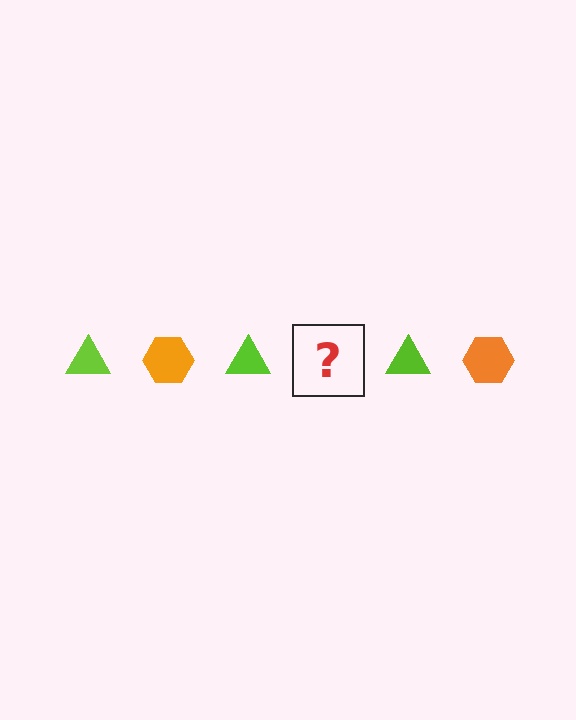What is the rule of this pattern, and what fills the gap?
The rule is that the pattern alternates between lime triangle and orange hexagon. The gap should be filled with an orange hexagon.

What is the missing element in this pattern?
The missing element is an orange hexagon.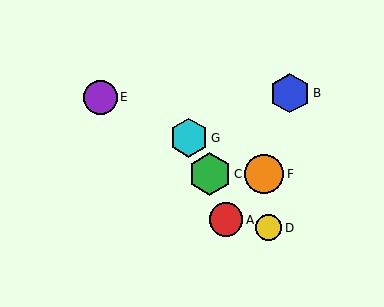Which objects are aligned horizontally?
Objects C, F are aligned horizontally.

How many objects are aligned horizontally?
2 objects (C, F) are aligned horizontally.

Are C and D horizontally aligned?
No, C is at y≈174 and D is at y≈228.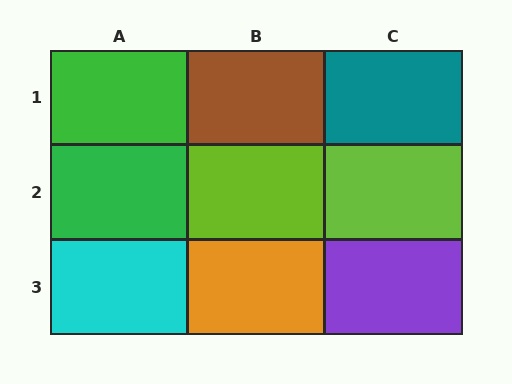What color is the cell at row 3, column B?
Orange.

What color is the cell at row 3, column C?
Purple.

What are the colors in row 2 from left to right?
Green, lime, lime.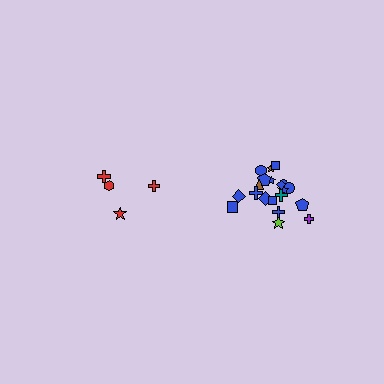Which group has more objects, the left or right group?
The right group.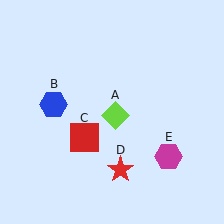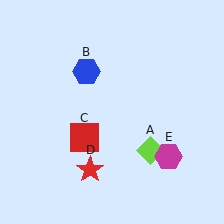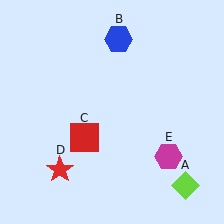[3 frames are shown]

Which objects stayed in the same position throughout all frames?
Red square (object C) and magenta hexagon (object E) remained stationary.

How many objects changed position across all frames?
3 objects changed position: lime diamond (object A), blue hexagon (object B), red star (object D).